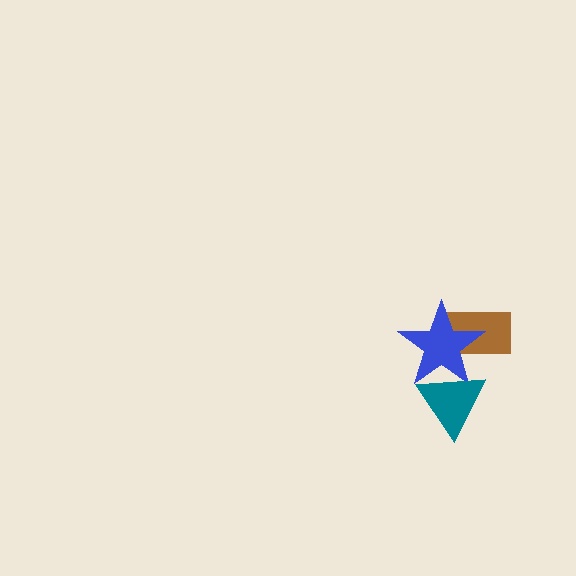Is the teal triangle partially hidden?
No, no other shape covers it.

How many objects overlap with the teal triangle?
1 object overlaps with the teal triangle.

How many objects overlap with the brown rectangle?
1 object overlaps with the brown rectangle.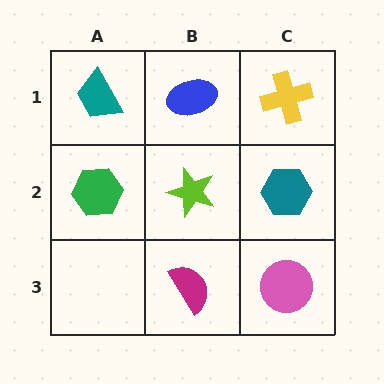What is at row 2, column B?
A lime star.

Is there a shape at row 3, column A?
No, that cell is empty.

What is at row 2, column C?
A teal hexagon.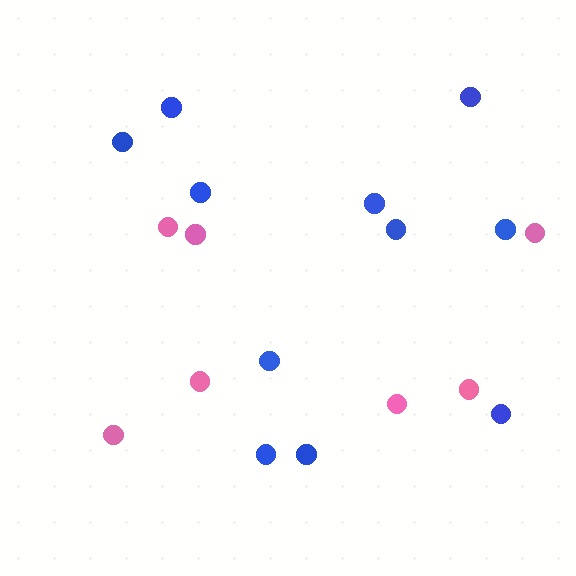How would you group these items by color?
There are 2 groups: one group of blue circles (11) and one group of pink circles (7).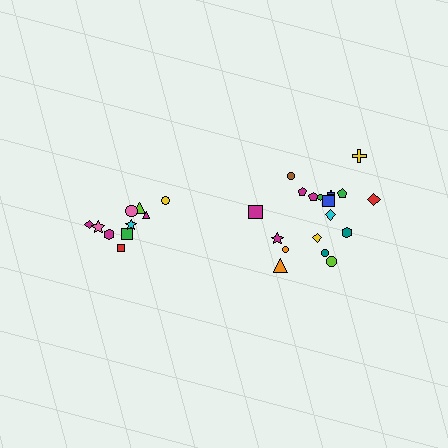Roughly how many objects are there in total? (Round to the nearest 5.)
Roughly 30 objects in total.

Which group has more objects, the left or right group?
The right group.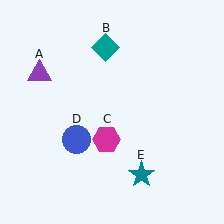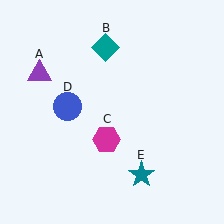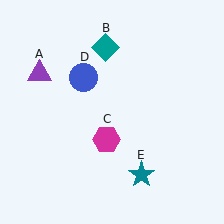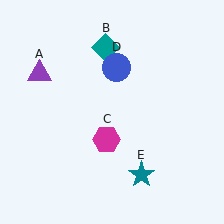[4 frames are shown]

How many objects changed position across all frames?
1 object changed position: blue circle (object D).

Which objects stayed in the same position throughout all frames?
Purple triangle (object A) and teal diamond (object B) and magenta hexagon (object C) and teal star (object E) remained stationary.